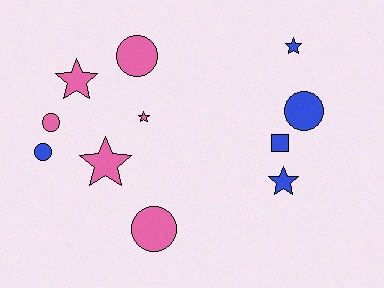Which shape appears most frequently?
Star, with 5 objects.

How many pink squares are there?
There are no pink squares.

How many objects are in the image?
There are 11 objects.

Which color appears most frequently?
Pink, with 6 objects.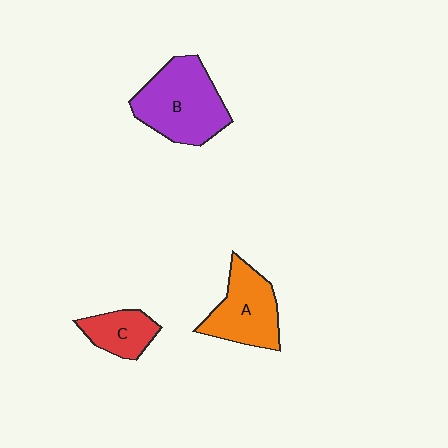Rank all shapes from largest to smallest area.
From largest to smallest: B (purple), A (orange), C (red).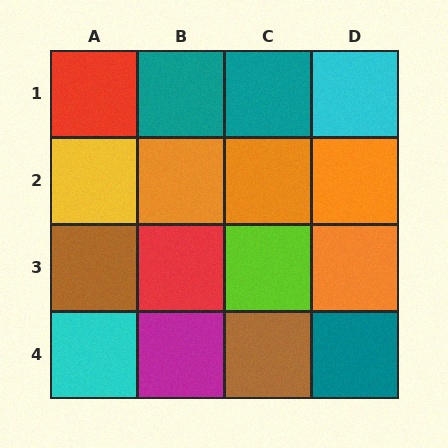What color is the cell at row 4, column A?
Cyan.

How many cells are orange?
4 cells are orange.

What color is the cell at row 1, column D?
Cyan.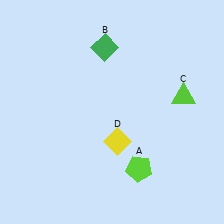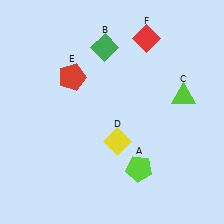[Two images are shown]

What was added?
A red pentagon (E), a red diamond (F) were added in Image 2.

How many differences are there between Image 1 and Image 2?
There are 2 differences between the two images.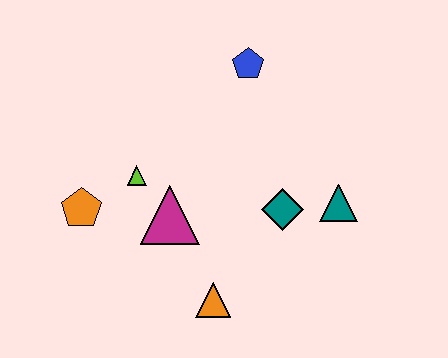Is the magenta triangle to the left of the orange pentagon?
No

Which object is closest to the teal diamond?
The teal triangle is closest to the teal diamond.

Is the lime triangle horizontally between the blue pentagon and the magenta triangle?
No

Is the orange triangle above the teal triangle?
No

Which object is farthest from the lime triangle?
The teal triangle is farthest from the lime triangle.